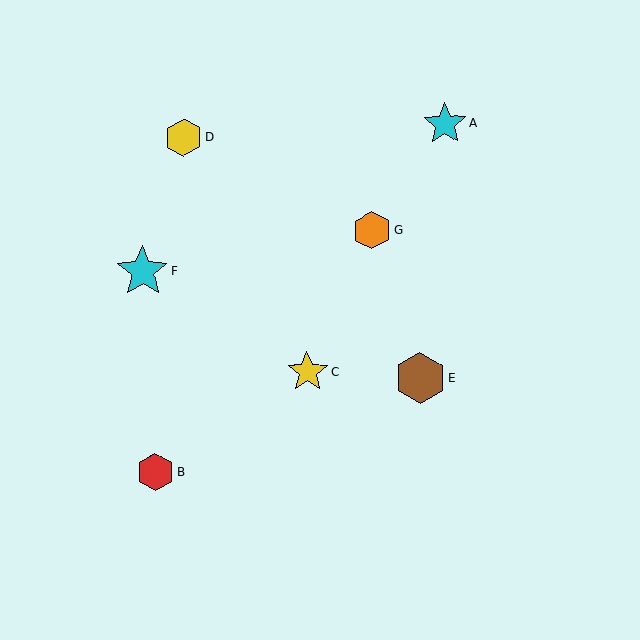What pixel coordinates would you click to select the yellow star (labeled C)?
Click at (307, 372) to select the yellow star C.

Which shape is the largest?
The cyan star (labeled F) is the largest.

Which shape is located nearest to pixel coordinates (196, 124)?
The yellow hexagon (labeled D) at (184, 137) is nearest to that location.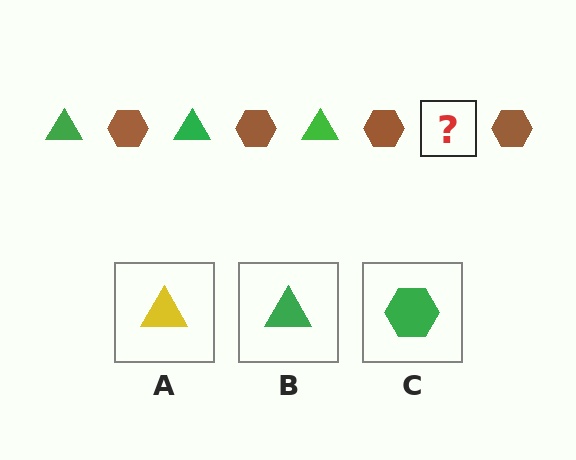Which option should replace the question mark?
Option B.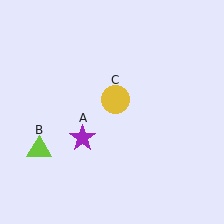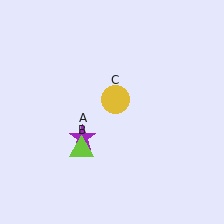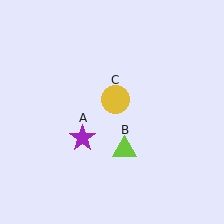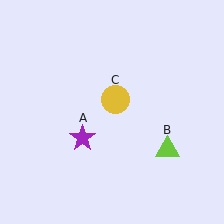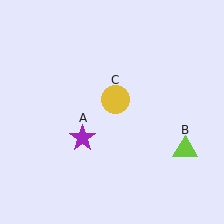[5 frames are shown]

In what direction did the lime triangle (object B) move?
The lime triangle (object B) moved right.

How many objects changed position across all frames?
1 object changed position: lime triangle (object B).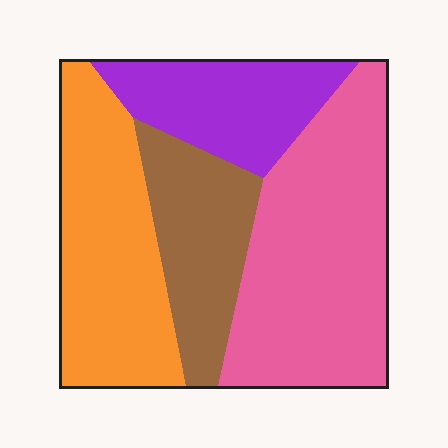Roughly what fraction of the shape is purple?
Purple takes up less than a quarter of the shape.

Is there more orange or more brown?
Orange.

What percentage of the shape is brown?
Brown covers around 20% of the shape.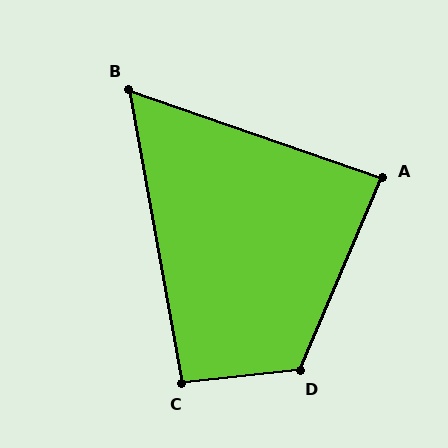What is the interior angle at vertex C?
Approximately 94 degrees (approximately right).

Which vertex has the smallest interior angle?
B, at approximately 60 degrees.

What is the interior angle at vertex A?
Approximately 86 degrees (approximately right).